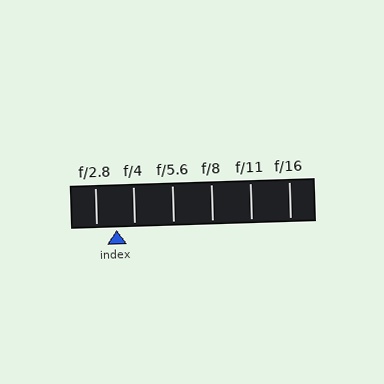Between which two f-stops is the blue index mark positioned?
The index mark is between f/2.8 and f/4.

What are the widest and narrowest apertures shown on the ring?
The widest aperture shown is f/2.8 and the narrowest is f/16.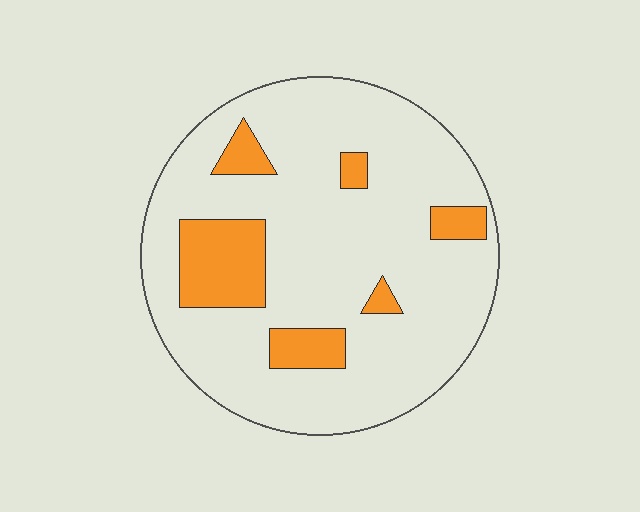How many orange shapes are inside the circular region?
6.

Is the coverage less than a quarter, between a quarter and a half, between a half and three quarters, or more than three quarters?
Less than a quarter.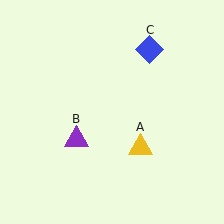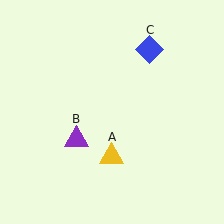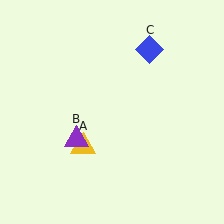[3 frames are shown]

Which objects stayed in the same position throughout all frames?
Purple triangle (object B) and blue diamond (object C) remained stationary.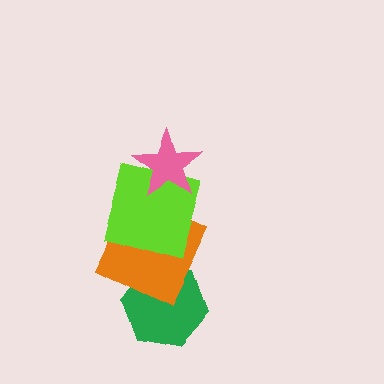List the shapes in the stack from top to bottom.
From top to bottom: the pink star, the lime square, the orange square, the green hexagon.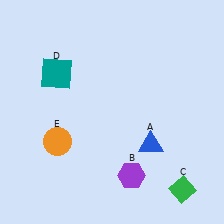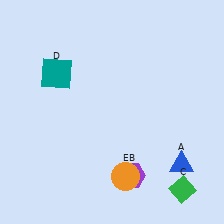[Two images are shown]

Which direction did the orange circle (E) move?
The orange circle (E) moved right.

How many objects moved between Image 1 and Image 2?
2 objects moved between the two images.